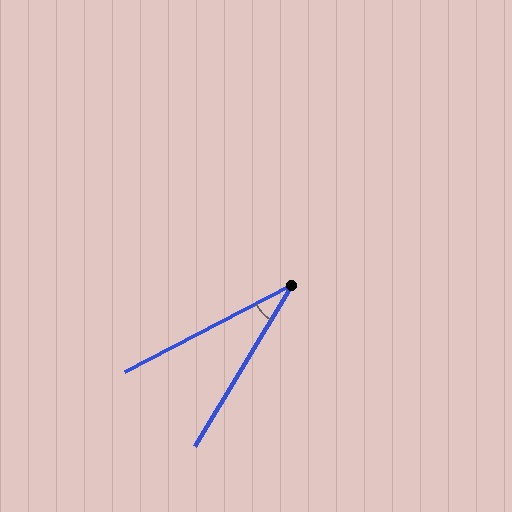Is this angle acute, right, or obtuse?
It is acute.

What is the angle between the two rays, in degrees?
Approximately 31 degrees.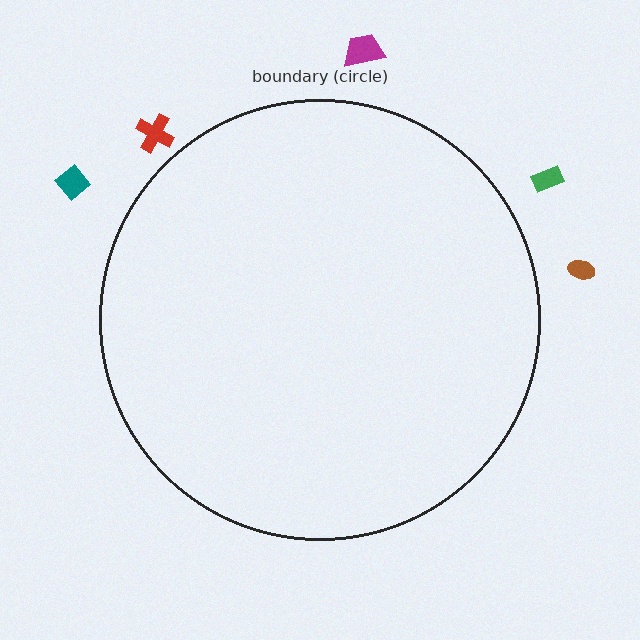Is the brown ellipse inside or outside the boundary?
Outside.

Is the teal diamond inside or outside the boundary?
Outside.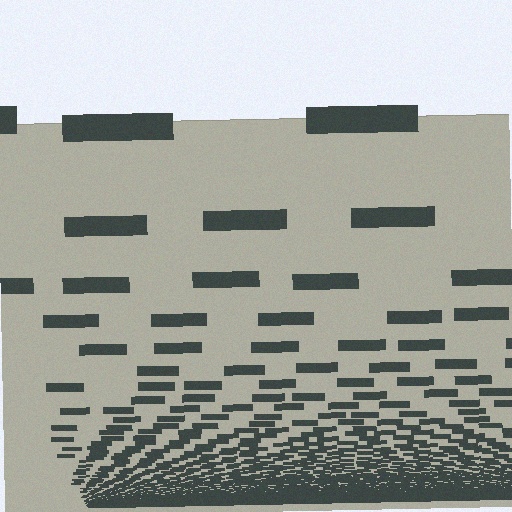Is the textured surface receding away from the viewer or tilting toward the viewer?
The surface appears to tilt toward the viewer. Texture elements get larger and sparser toward the top.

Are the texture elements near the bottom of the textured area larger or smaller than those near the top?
Smaller. The gradient is inverted — elements near the bottom are smaller and denser.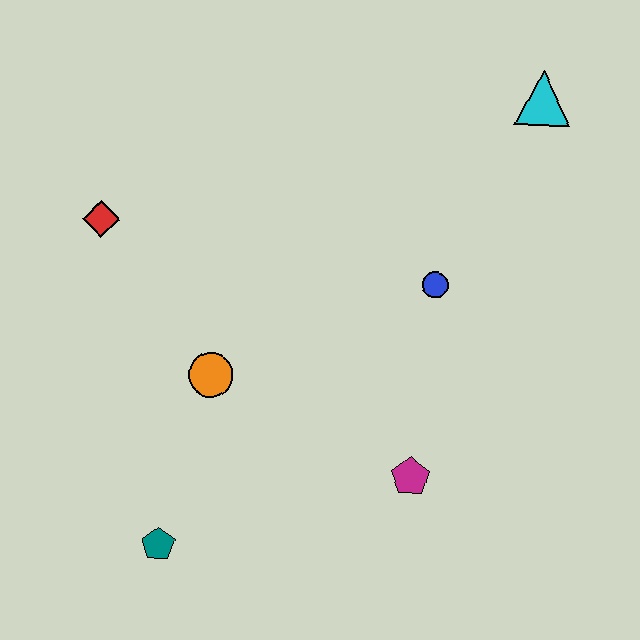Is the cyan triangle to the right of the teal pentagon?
Yes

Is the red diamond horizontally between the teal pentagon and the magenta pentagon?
No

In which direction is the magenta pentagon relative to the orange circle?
The magenta pentagon is to the right of the orange circle.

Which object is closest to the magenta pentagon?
The blue circle is closest to the magenta pentagon.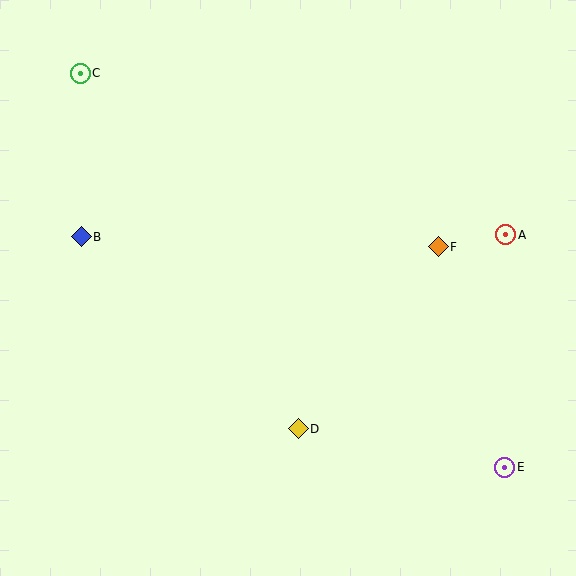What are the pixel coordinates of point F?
Point F is at (438, 247).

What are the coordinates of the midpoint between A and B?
The midpoint between A and B is at (293, 236).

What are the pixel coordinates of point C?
Point C is at (80, 73).